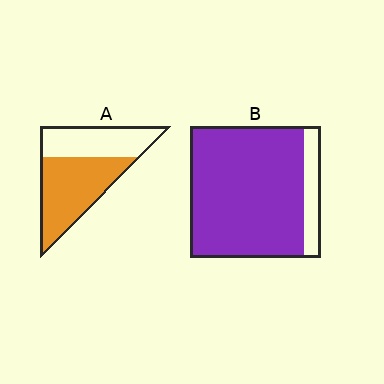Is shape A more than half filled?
Yes.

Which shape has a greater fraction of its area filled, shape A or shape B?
Shape B.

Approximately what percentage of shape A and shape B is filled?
A is approximately 60% and B is approximately 85%.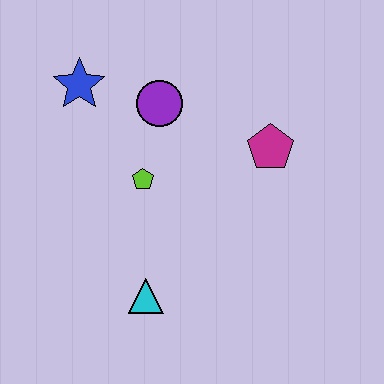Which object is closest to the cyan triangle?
The lime pentagon is closest to the cyan triangle.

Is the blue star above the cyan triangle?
Yes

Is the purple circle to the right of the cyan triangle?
Yes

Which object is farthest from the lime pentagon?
The magenta pentagon is farthest from the lime pentagon.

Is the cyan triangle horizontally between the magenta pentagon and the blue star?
Yes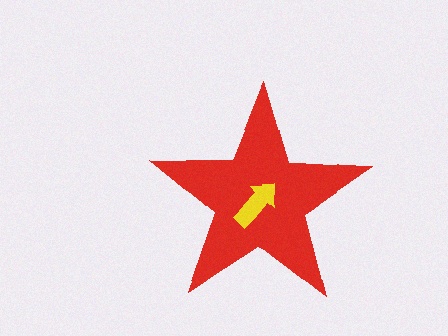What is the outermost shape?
The red star.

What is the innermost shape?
The yellow arrow.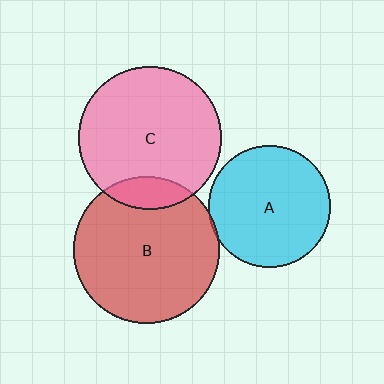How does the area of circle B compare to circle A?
Approximately 1.4 times.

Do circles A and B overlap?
Yes.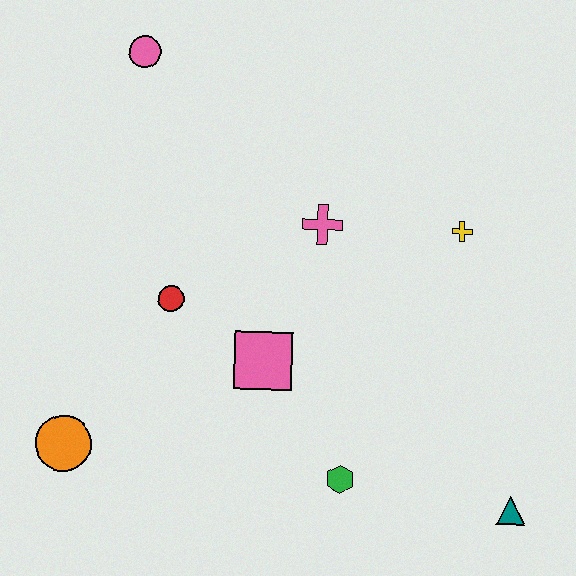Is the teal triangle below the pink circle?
Yes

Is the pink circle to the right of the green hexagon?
No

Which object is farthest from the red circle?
The teal triangle is farthest from the red circle.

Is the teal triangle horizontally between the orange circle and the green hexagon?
No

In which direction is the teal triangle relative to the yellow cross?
The teal triangle is below the yellow cross.